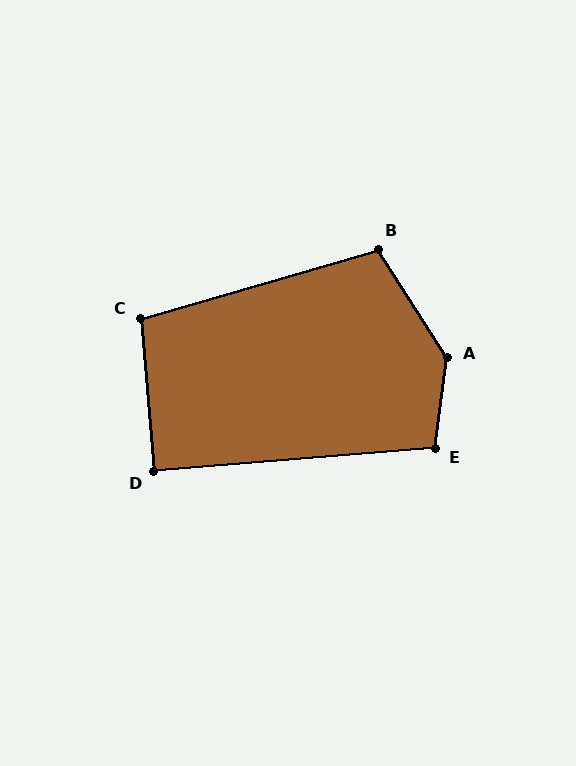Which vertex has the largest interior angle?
A, at approximately 140 degrees.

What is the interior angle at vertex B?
Approximately 106 degrees (obtuse).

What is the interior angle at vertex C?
Approximately 101 degrees (obtuse).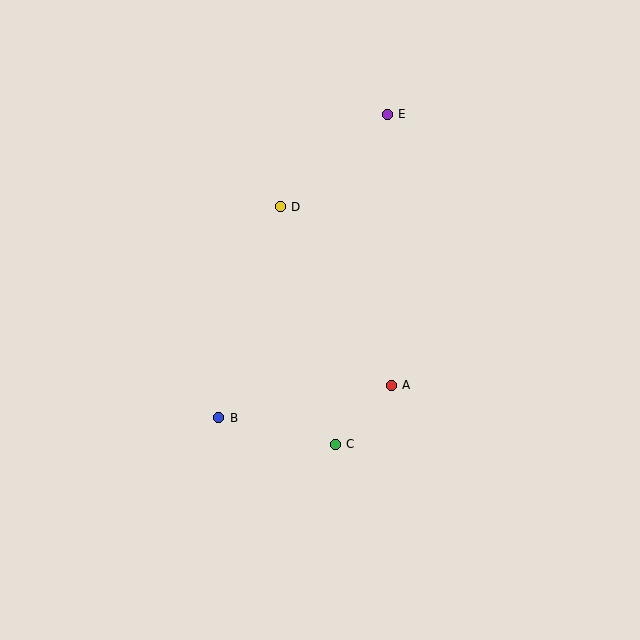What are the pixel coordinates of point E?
Point E is at (387, 114).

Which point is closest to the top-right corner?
Point E is closest to the top-right corner.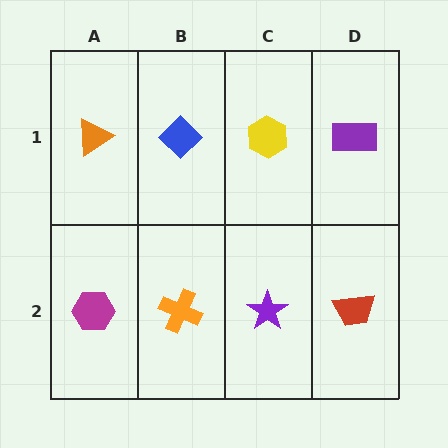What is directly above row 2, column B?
A blue diamond.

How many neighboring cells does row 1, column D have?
2.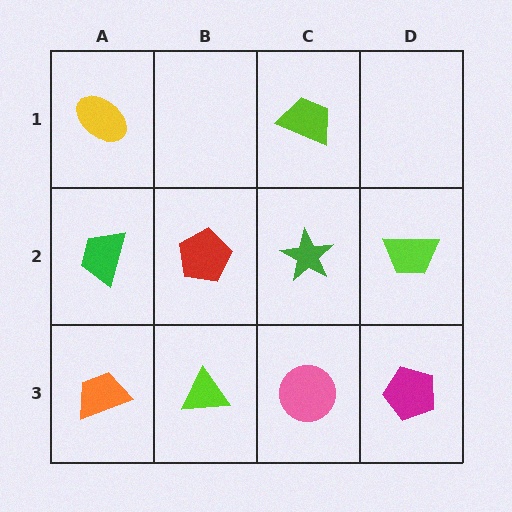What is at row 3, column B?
A lime triangle.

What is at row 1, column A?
A yellow ellipse.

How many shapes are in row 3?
4 shapes.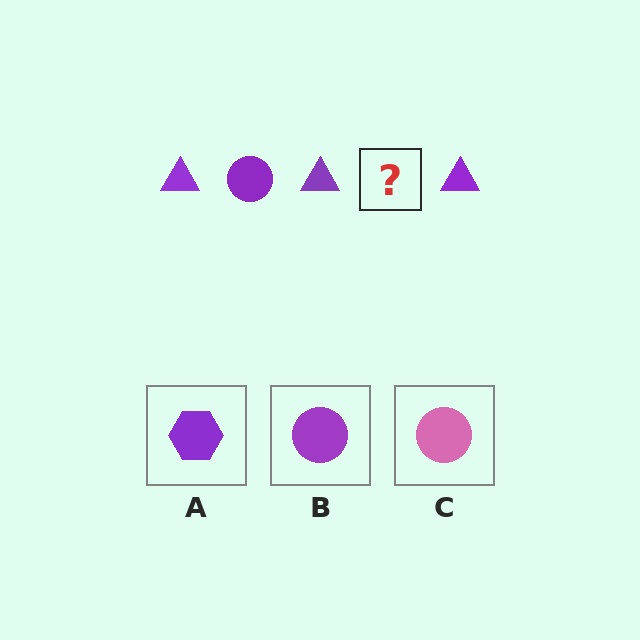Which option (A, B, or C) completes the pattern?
B.